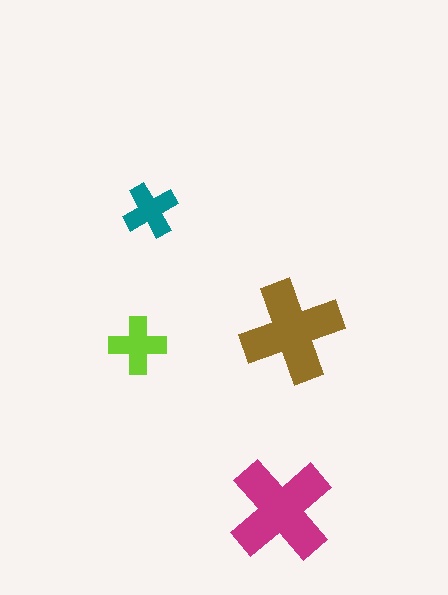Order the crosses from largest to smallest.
the magenta one, the brown one, the lime one, the teal one.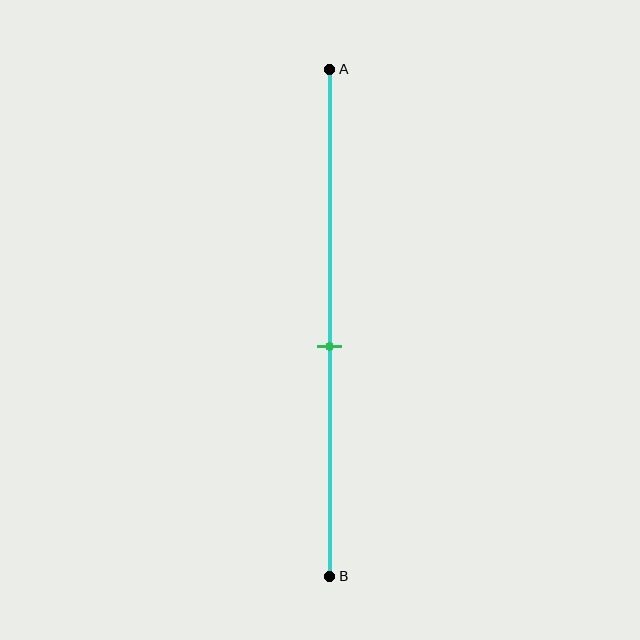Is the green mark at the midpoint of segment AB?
No, the mark is at about 55% from A, not at the 50% midpoint.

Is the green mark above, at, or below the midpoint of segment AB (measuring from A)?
The green mark is below the midpoint of segment AB.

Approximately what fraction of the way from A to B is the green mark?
The green mark is approximately 55% of the way from A to B.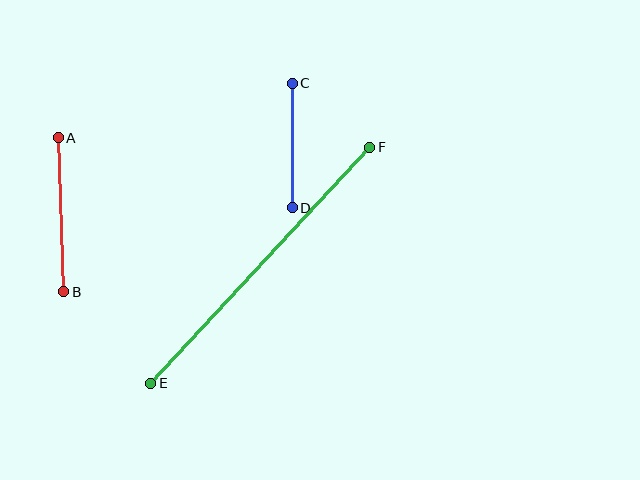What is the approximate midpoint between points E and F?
The midpoint is at approximately (260, 265) pixels.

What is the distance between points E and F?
The distance is approximately 322 pixels.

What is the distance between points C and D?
The distance is approximately 124 pixels.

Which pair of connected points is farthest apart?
Points E and F are farthest apart.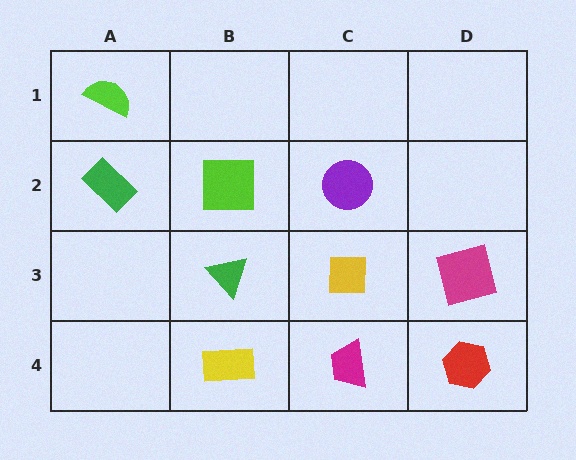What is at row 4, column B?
A yellow rectangle.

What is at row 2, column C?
A purple circle.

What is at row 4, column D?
A red hexagon.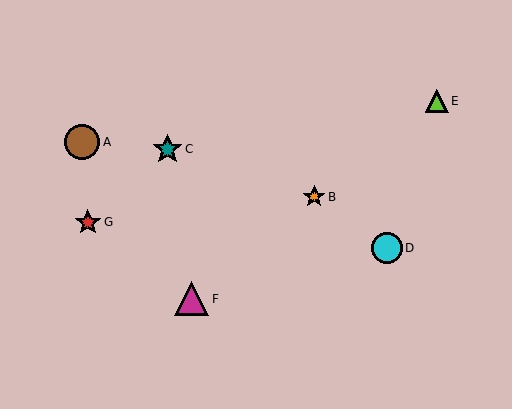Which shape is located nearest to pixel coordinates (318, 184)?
The orange star (labeled B) at (314, 197) is nearest to that location.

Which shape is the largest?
The brown circle (labeled A) is the largest.